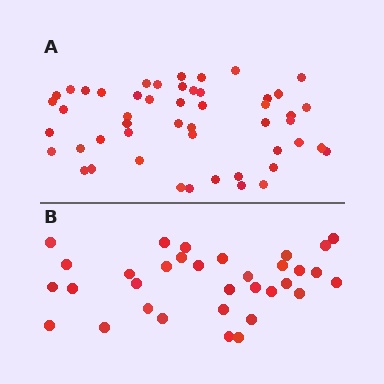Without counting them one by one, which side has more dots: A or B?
Region A (the top region) has more dots.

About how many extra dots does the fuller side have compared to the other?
Region A has approximately 15 more dots than region B.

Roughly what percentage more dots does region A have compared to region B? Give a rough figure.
About 50% more.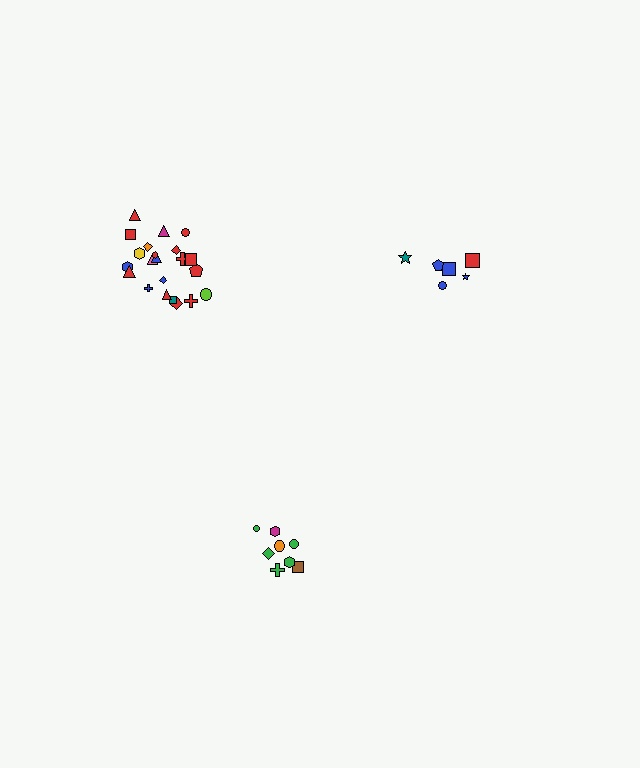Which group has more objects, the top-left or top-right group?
The top-left group.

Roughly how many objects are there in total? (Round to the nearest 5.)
Roughly 35 objects in total.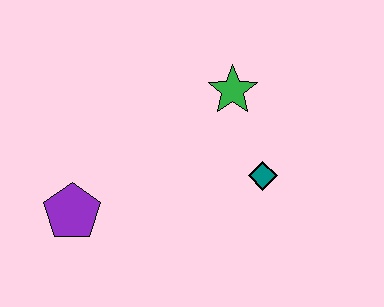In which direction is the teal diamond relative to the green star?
The teal diamond is below the green star.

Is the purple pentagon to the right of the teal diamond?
No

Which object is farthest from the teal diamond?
The purple pentagon is farthest from the teal diamond.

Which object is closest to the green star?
The teal diamond is closest to the green star.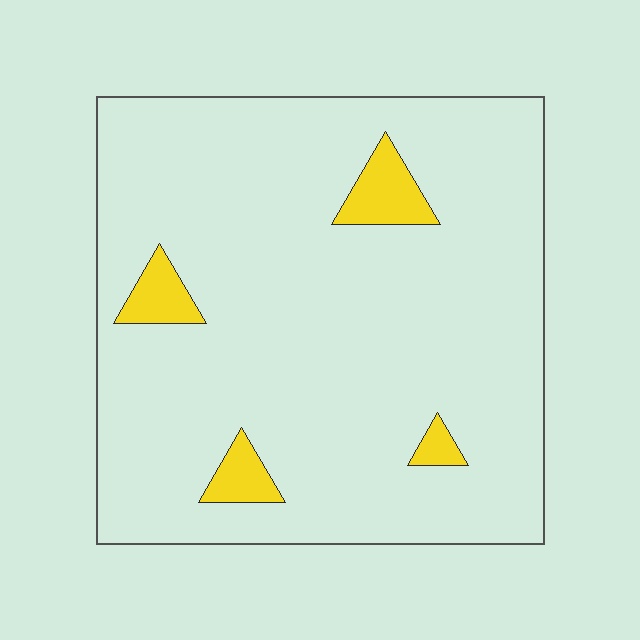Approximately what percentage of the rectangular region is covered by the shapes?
Approximately 5%.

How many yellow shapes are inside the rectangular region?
4.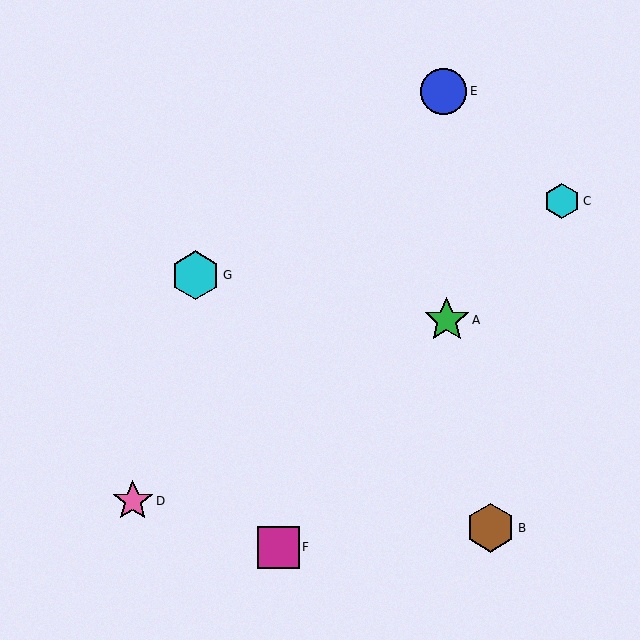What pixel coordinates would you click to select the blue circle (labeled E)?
Click at (444, 91) to select the blue circle E.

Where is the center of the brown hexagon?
The center of the brown hexagon is at (491, 528).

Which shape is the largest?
The cyan hexagon (labeled G) is the largest.